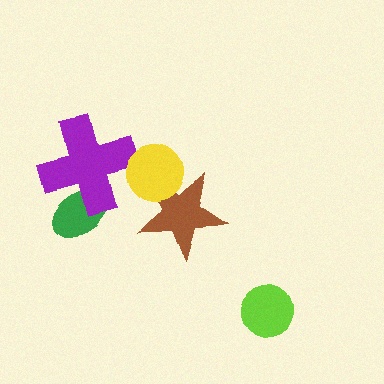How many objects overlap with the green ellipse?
1 object overlaps with the green ellipse.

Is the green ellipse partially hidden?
Yes, it is partially covered by another shape.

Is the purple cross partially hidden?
Yes, it is partially covered by another shape.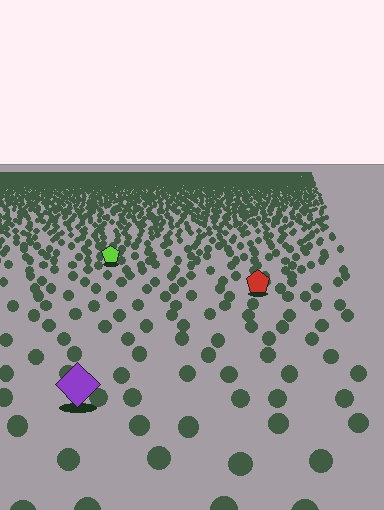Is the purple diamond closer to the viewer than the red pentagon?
Yes. The purple diamond is closer — you can tell from the texture gradient: the ground texture is coarser near it.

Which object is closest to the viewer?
The purple diamond is closest. The texture marks near it are larger and more spread out.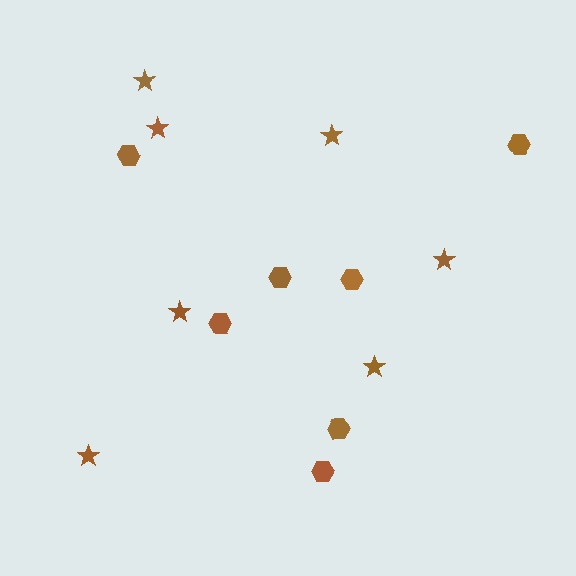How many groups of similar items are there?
There are 2 groups: one group of hexagons (7) and one group of stars (7).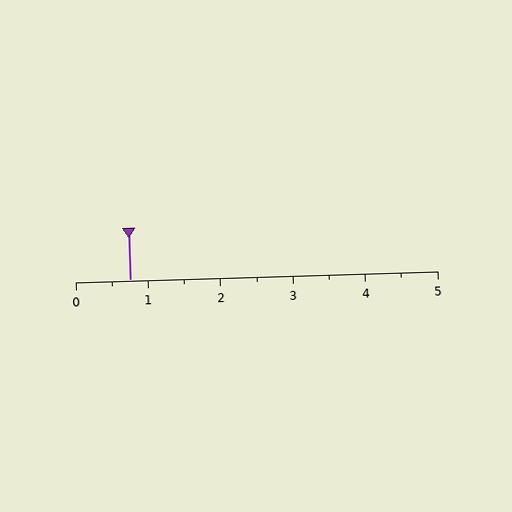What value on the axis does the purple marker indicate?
The marker indicates approximately 0.8.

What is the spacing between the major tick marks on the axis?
The major ticks are spaced 1 apart.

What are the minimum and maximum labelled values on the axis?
The axis runs from 0 to 5.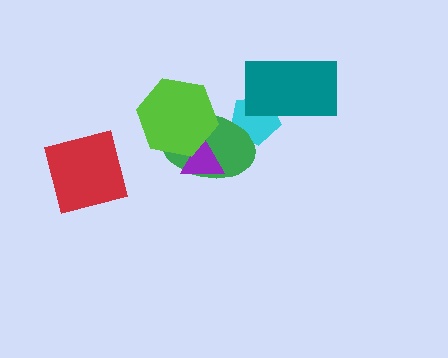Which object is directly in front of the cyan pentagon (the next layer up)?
The green ellipse is directly in front of the cyan pentagon.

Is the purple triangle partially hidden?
Yes, it is partially covered by another shape.